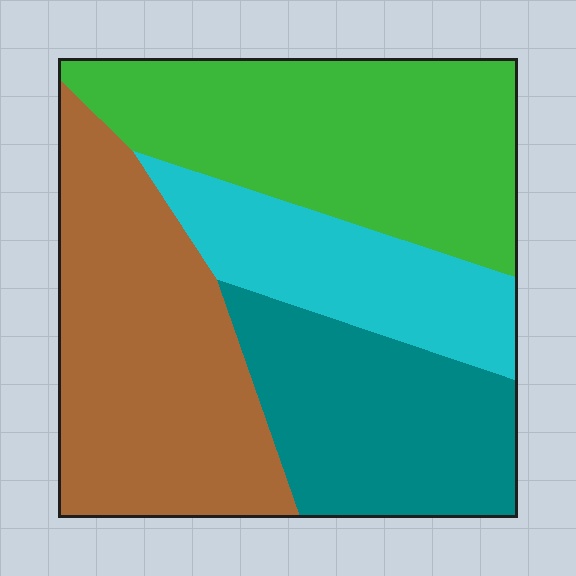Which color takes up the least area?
Cyan, at roughly 15%.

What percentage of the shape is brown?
Brown covers roughly 30% of the shape.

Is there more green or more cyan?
Green.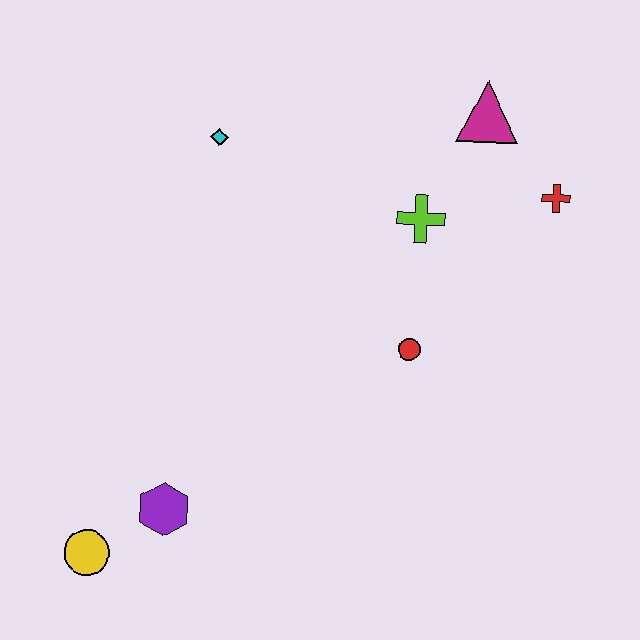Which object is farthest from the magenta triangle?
The yellow circle is farthest from the magenta triangle.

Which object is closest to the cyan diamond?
The lime cross is closest to the cyan diamond.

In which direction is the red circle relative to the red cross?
The red circle is below the red cross.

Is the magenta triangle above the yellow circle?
Yes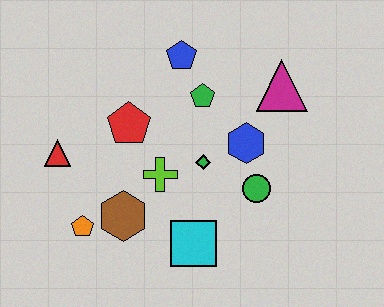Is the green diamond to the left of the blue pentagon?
No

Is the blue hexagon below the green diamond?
No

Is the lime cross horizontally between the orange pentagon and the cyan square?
Yes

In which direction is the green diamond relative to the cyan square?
The green diamond is above the cyan square.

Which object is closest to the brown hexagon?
The orange pentagon is closest to the brown hexagon.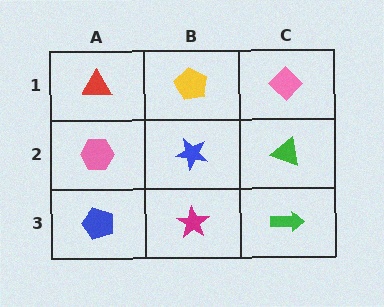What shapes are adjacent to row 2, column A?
A red triangle (row 1, column A), a blue pentagon (row 3, column A), a blue star (row 2, column B).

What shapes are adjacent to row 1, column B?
A blue star (row 2, column B), a red triangle (row 1, column A), a pink diamond (row 1, column C).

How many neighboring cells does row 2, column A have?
3.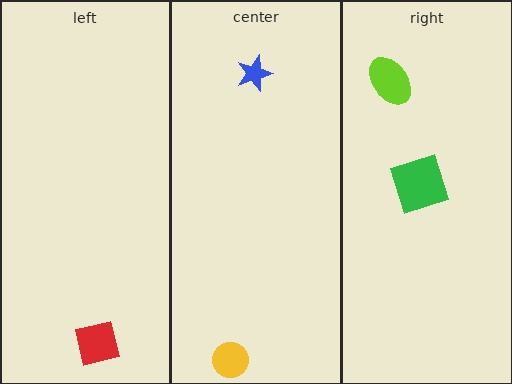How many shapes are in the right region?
2.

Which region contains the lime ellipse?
The right region.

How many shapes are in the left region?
1.